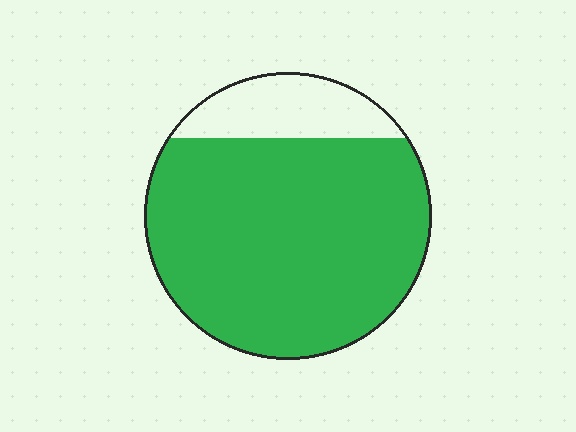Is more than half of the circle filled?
Yes.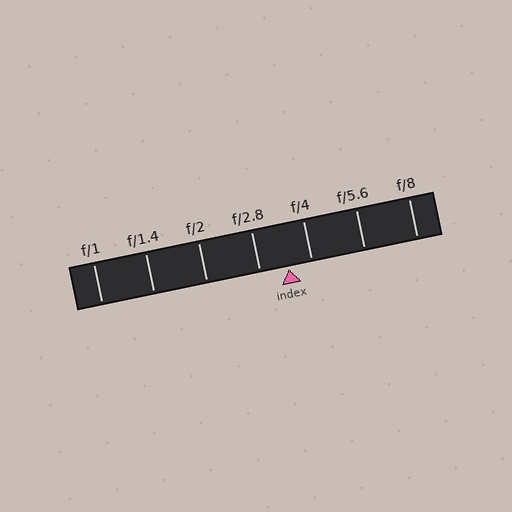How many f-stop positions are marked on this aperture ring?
There are 7 f-stop positions marked.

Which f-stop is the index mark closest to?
The index mark is closest to f/4.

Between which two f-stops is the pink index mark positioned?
The index mark is between f/2.8 and f/4.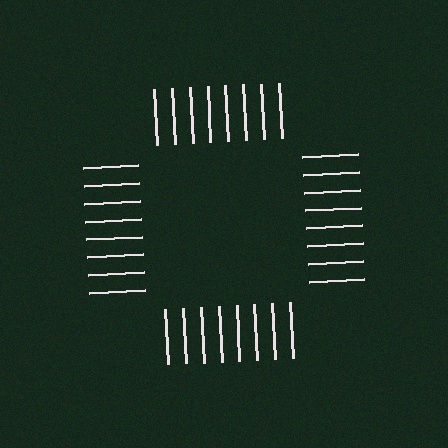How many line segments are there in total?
32 — 8 along each of the 4 edges.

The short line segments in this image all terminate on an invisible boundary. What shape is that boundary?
An illusory square — the line segments terminate on its edges but no continuous stroke is drawn.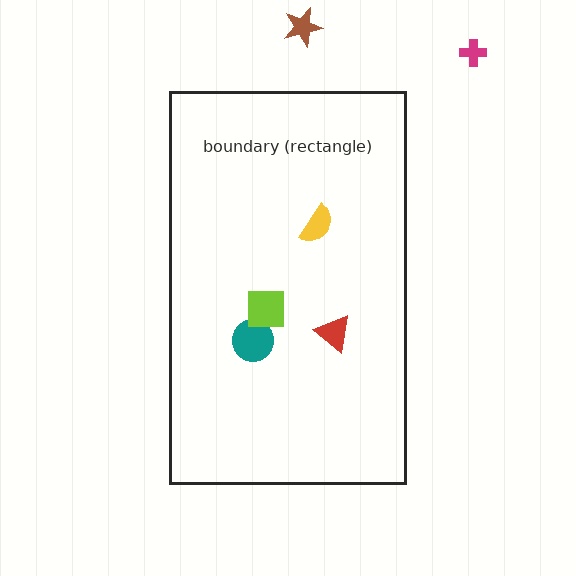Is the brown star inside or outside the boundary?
Outside.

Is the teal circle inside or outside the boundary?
Inside.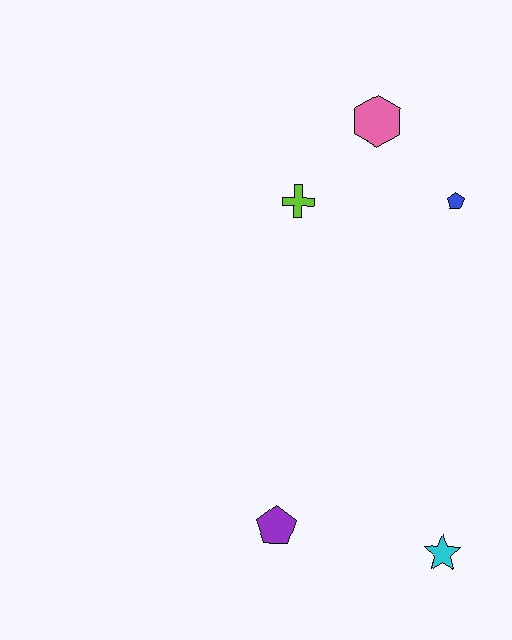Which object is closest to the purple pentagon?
The cyan star is closest to the purple pentagon.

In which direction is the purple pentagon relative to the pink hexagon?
The purple pentagon is below the pink hexagon.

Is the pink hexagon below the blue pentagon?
No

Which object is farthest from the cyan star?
The pink hexagon is farthest from the cyan star.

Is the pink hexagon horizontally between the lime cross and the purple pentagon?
No